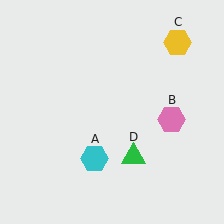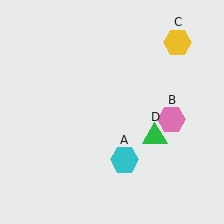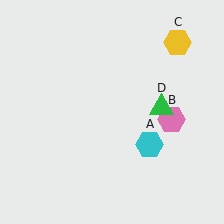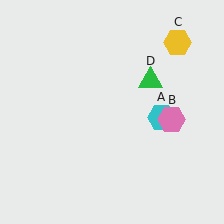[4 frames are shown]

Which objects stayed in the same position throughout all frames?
Pink hexagon (object B) and yellow hexagon (object C) remained stationary.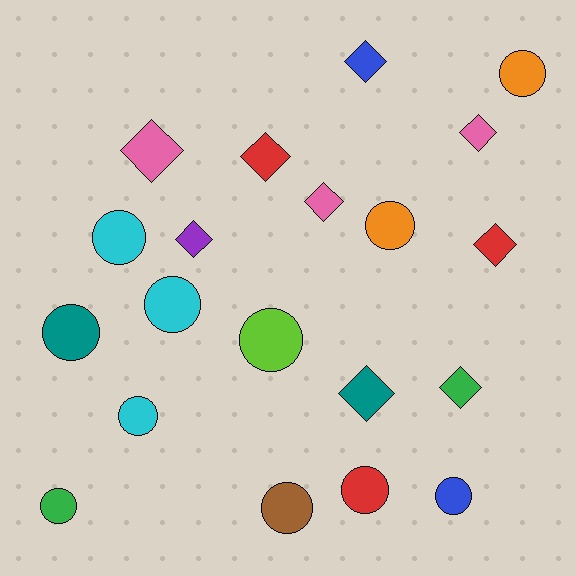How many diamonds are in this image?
There are 9 diamonds.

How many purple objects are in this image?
There is 1 purple object.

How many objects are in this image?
There are 20 objects.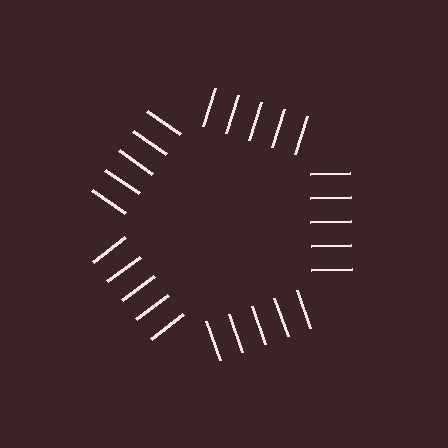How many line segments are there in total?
25 — 5 along each of the 5 edges.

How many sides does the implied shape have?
5 sides — the line-ends trace a pentagon.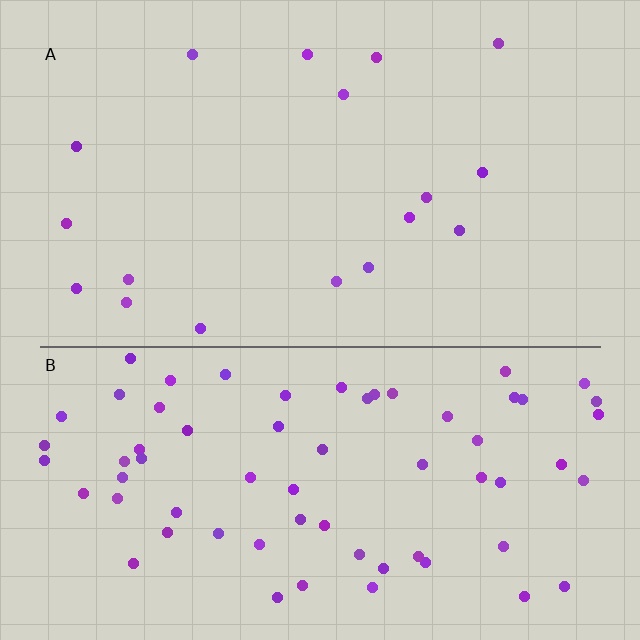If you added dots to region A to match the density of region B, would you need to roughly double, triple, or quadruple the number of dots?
Approximately quadruple.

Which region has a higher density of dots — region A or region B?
B (the bottom).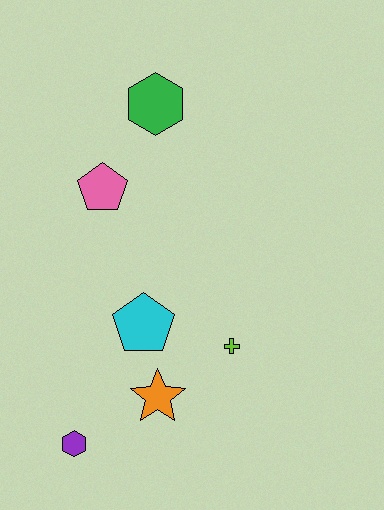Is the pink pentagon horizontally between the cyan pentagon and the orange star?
No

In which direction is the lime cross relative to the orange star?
The lime cross is to the right of the orange star.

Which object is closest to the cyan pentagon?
The orange star is closest to the cyan pentagon.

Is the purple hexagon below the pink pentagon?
Yes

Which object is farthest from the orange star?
The green hexagon is farthest from the orange star.